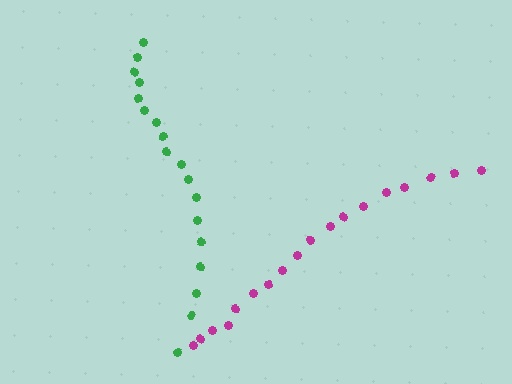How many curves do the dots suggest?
There are 2 distinct paths.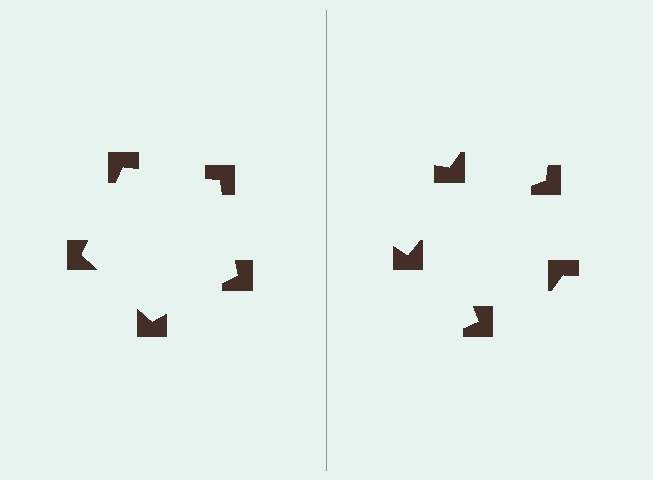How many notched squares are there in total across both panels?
10 — 5 on each side.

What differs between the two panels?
The notched squares are positioned identically on both sides; only the wedge orientations differ. On the left they align to a pentagon; on the right they are misaligned.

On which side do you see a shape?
An illusory pentagon appears on the left side. On the right side the wedge cuts are rotated, so no coherent shape forms.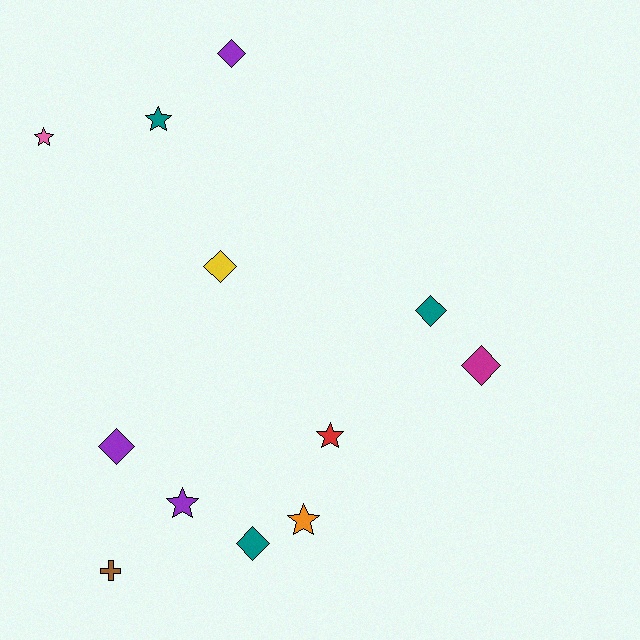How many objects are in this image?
There are 12 objects.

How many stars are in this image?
There are 5 stars.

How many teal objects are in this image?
There are 3 teal objects.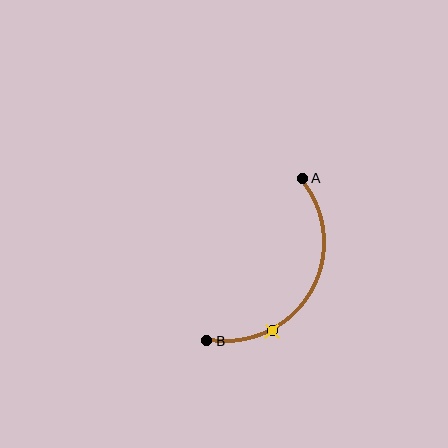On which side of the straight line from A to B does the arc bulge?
The arc bulges to the right of the straight line connecting A and B.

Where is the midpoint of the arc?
The arc midpoint is the point on the curve farthest from the straight line joining A and B. It sits to the right of that line.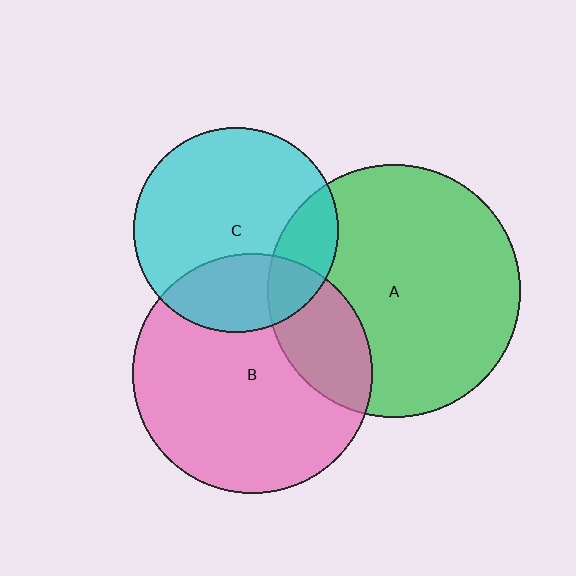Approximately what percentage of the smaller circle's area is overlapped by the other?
Approximately 20%.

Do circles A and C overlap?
Yes.